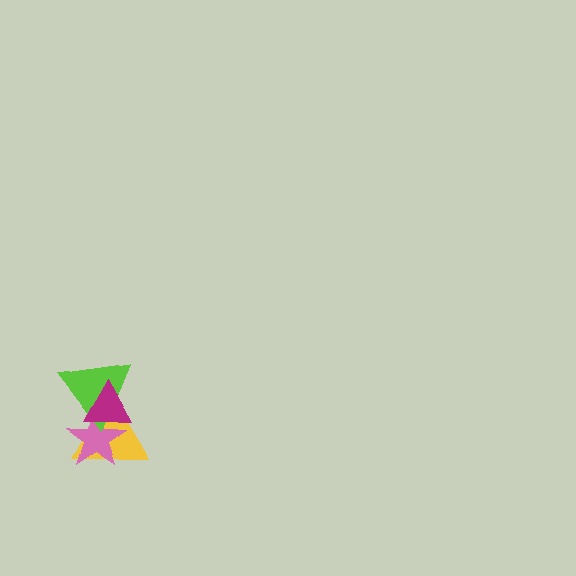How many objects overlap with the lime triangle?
3 objects overlap with the lime triangle.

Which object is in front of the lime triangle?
The magenta triangle is in front of the lime triangle.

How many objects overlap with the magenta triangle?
3 objects overlap with the magenta triangle.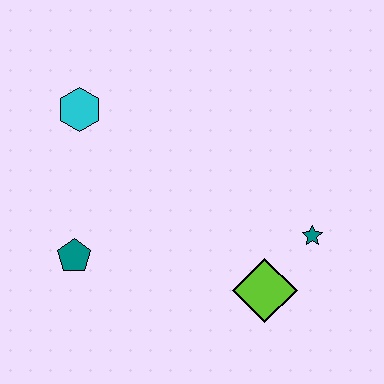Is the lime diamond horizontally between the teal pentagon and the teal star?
Yes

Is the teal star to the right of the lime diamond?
Yes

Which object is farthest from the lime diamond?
The cyan hexagon is farthest from the lime diamond.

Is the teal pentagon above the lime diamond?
Yes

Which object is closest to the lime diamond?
The teal star is closest to the lime diamond.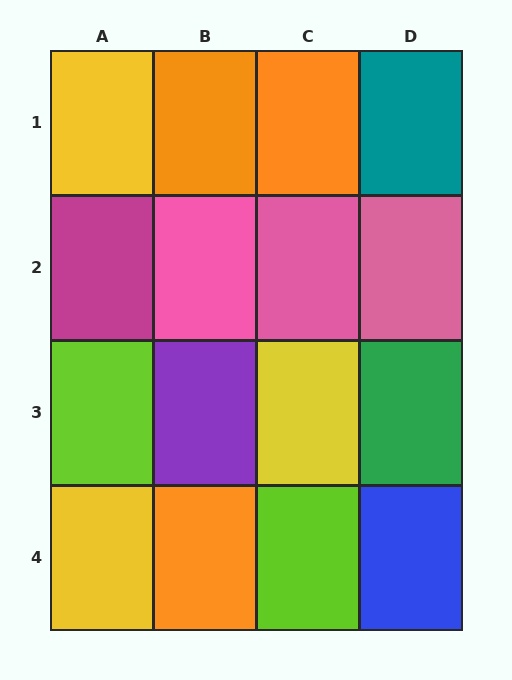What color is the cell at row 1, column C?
Orange.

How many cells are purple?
1 cell is purple.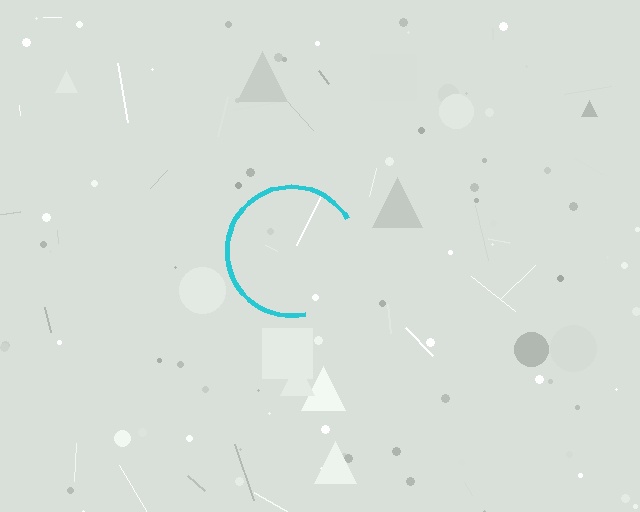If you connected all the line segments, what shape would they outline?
They would outline a circle.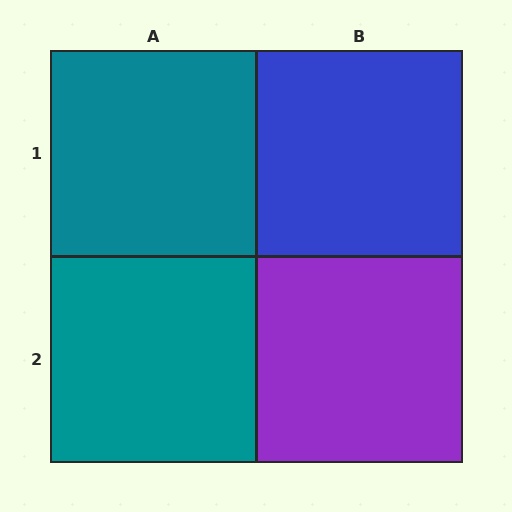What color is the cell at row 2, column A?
Teal.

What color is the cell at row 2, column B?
Purple.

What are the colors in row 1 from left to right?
Teal, blue.